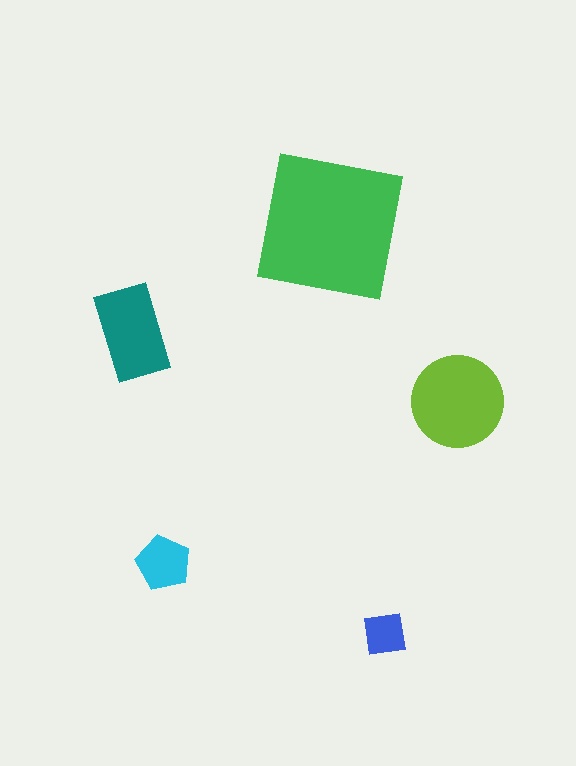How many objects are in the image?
There are 5 objects in the image.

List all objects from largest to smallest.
The green square, the lime circle, the teal rectangle, the cyan pentagon, the blue square.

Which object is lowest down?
The blue square is bottommost.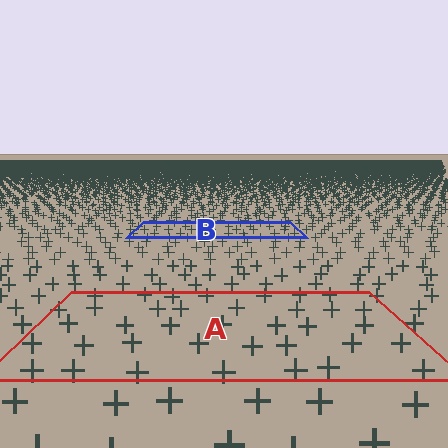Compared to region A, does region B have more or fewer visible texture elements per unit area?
Region B has more texture elements per unit area — they are packed more densely because it is farther away.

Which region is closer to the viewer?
Region A is closer. The texture elements there are larger and more spread out.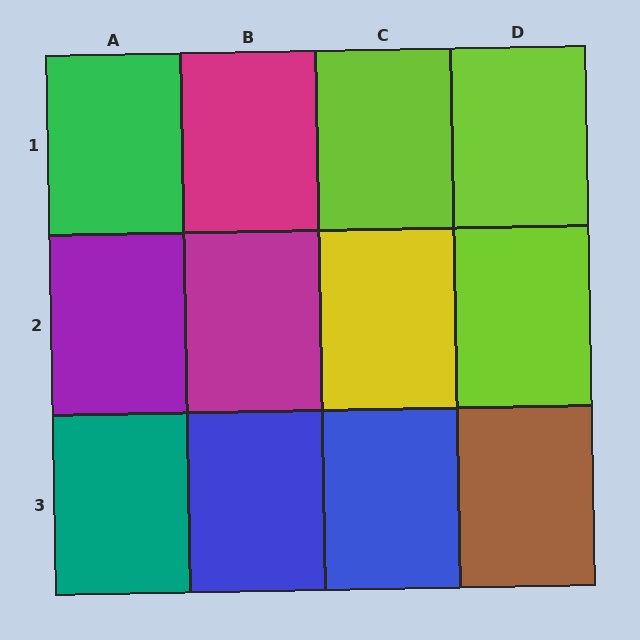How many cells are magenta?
2 cells are magenta.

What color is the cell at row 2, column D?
Lime.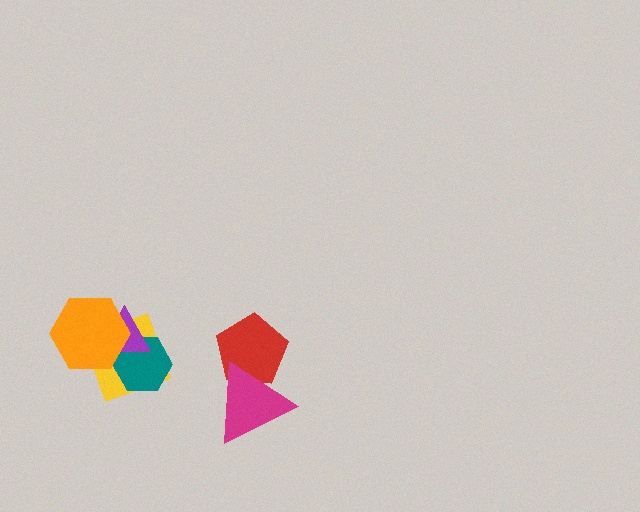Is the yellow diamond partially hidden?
Yes, it is partially covered by another shape.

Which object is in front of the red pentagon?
The magenta triangle is in front of the red pentagon.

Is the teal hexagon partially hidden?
Yes, it is partially covered by another shape.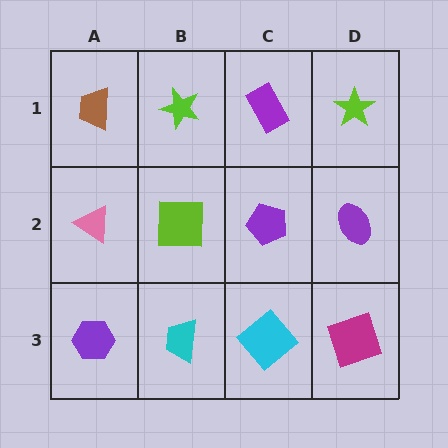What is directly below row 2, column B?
A cyan trapezoid.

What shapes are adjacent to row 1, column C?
A purple pentagon (row 2, column C), a lime star (row 1, column B), a lime star (row 1, column D).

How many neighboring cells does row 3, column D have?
2.